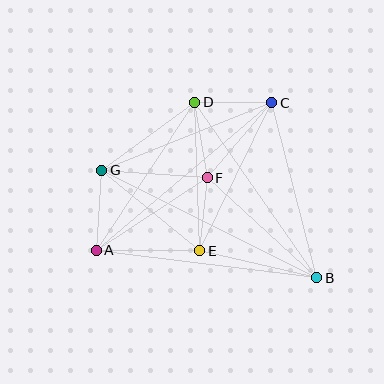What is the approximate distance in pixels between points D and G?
The distance between D and G is approximately 115 pixels.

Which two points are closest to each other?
Points E and F are closest to each other.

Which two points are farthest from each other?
Points B and G are farthest from each other.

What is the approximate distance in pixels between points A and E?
The distance between A and E is approximately 104 pixels.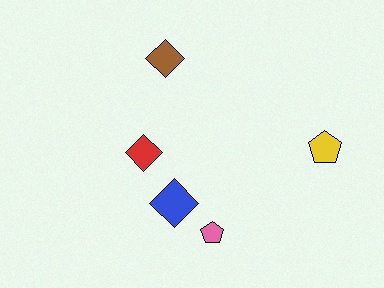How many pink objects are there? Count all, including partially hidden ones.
There is 1 pink object.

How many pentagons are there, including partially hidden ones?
There are 2 pentagons.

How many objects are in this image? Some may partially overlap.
There are 5 objects.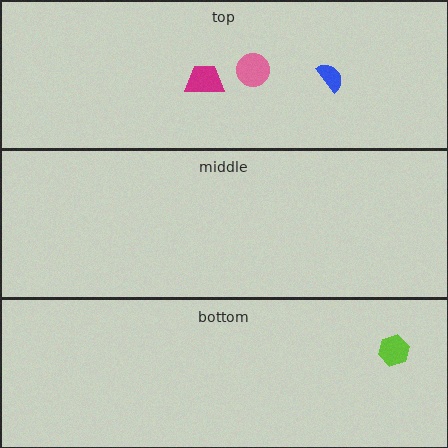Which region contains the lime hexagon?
The bottom region.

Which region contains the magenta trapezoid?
The top region.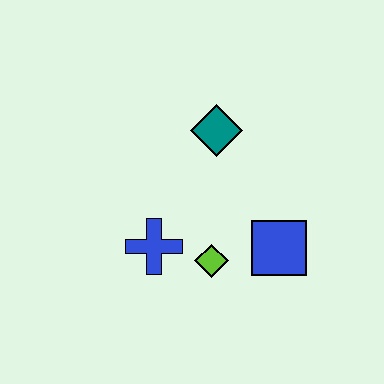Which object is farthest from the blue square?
The teal diamond is farthest from the blue square.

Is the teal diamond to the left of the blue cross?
No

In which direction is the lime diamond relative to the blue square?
The lime diamond is to the left of the blue square.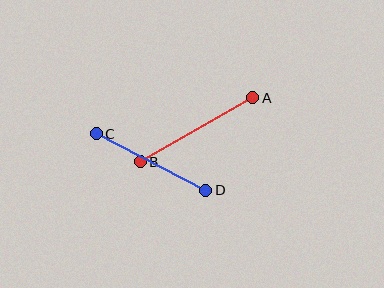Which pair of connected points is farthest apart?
Points A and B are farthest apart.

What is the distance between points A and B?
The distance is approximately 129 pixels.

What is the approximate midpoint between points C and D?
The midpoint is at approximately (151, 162) pixels.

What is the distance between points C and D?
The distance is approximately 123 pixels.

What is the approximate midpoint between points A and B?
The midpoint is at approximately (196, 130) pixels.